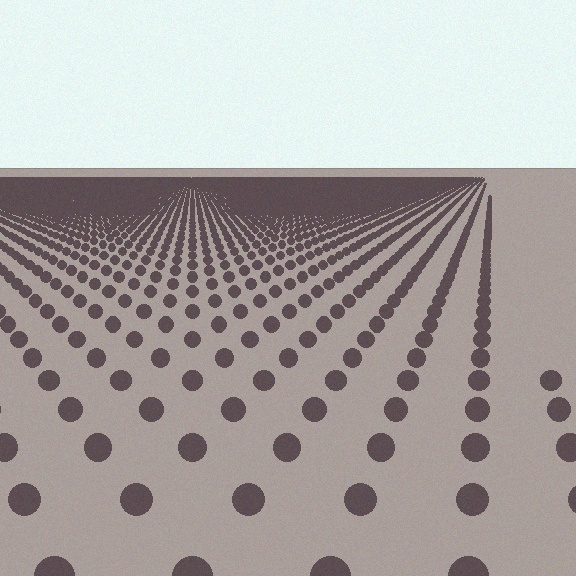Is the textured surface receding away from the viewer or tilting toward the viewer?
The surface is receding away from the viewer. Texture elements get smaller and denser toward the top.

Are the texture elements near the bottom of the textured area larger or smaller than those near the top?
Larger. Near the bottom, elements are closer to the viewer and appear at a bigger on-screen size.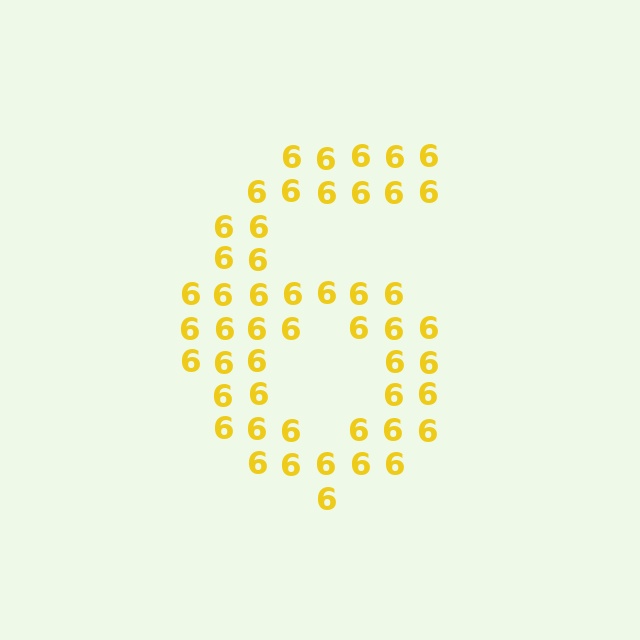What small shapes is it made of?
It is made of small digit 6's.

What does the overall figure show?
The overall figure shows the digit 6.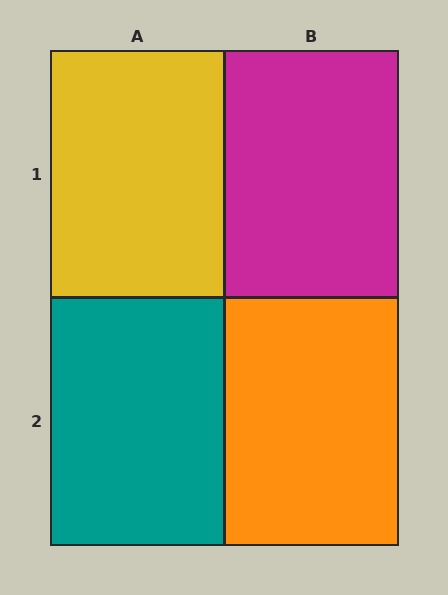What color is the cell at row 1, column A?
Yellow.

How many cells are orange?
1 cell is orange.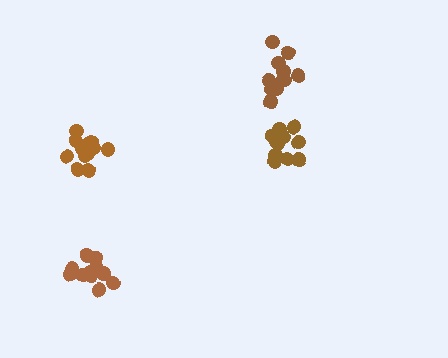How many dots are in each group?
Group 1: 11 dots, Group 2: 10 dots, Group 3: 11 dots, Group 4: 12 dots (44 total).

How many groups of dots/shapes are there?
There are 4 groups.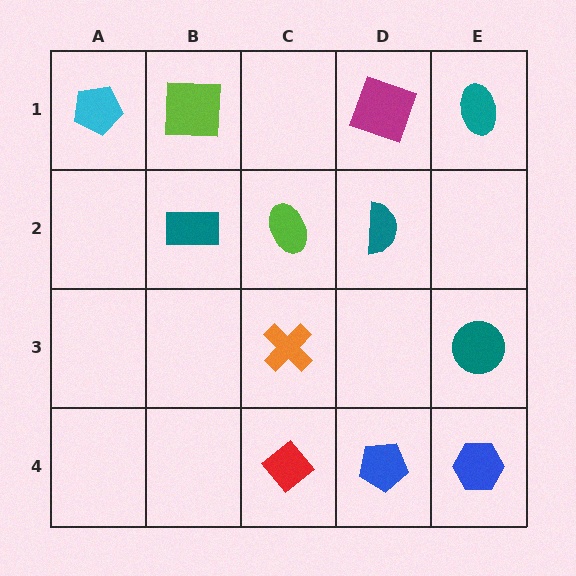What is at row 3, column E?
A teal circle.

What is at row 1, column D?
A magenta square.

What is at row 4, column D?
A blue pentagon.